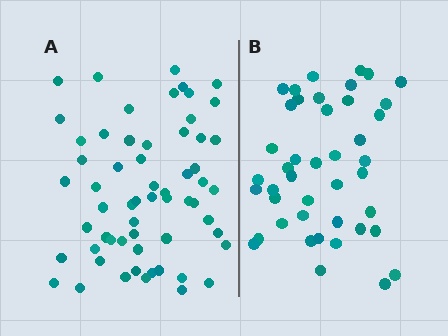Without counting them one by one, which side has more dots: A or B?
Region A (the left region) has more dots.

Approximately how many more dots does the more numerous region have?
Region A has approximately 15 more dots than region B.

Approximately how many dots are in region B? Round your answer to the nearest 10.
About 40 dots. (The exact count is 43, which rounds to 40.)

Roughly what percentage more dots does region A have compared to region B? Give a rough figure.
About 40% more.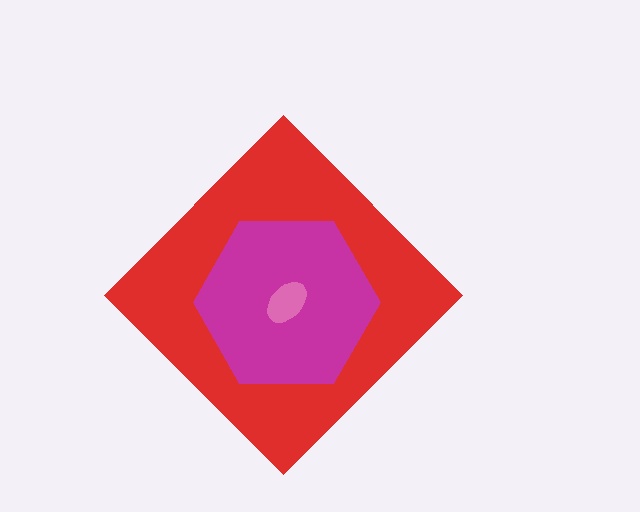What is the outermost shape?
The red diamond.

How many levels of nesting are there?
3.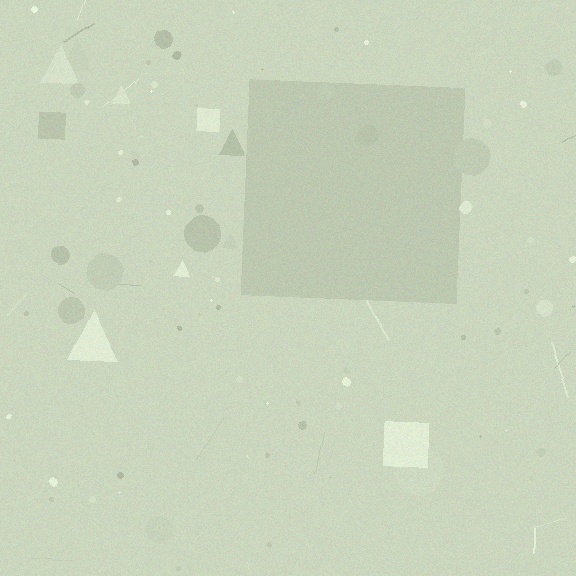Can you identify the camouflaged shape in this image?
The camouflaged shape is a square.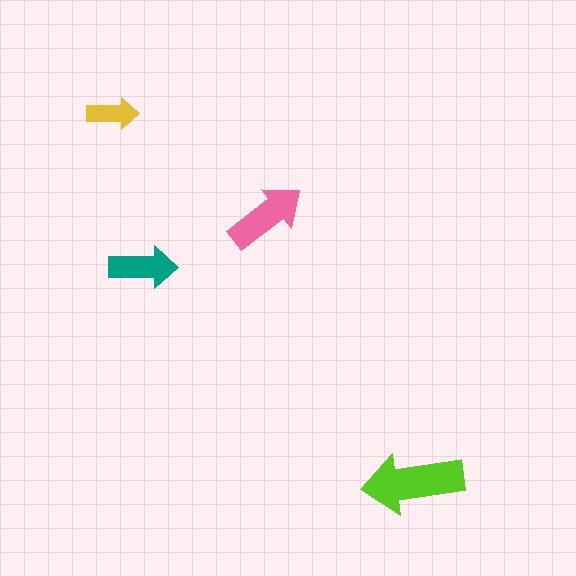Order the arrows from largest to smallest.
the lime one, the pink one, the teal one, the yellow one.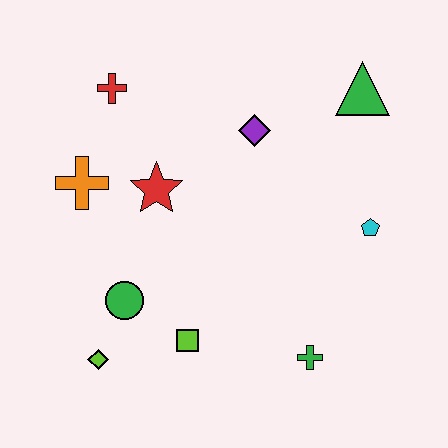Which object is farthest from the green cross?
The red cross is farthest from the green cross.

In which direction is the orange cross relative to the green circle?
The orange cross is above the green circle.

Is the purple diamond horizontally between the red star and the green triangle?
Yes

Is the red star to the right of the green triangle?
No